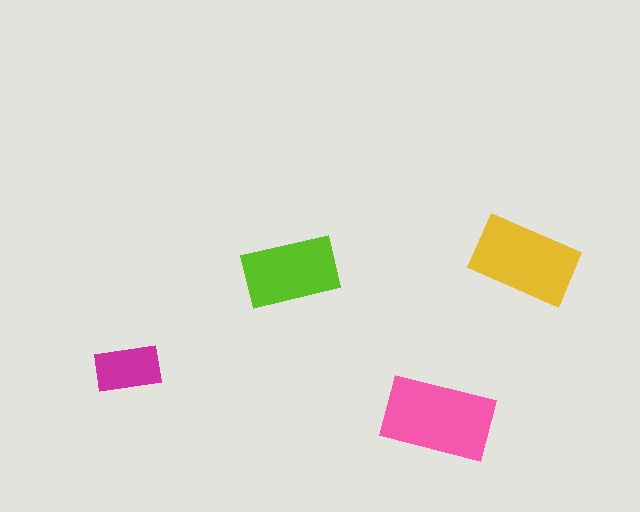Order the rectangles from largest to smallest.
the pink one, the yellow one, the lime one, the magenta one.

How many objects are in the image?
There are 4 objects in the image.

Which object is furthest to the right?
The yellow rectangle is rightmost.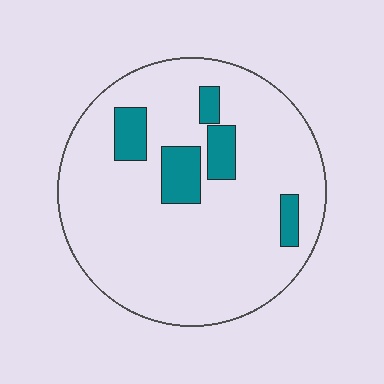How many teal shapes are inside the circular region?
5.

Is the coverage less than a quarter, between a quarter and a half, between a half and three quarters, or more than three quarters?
Less than a quarter.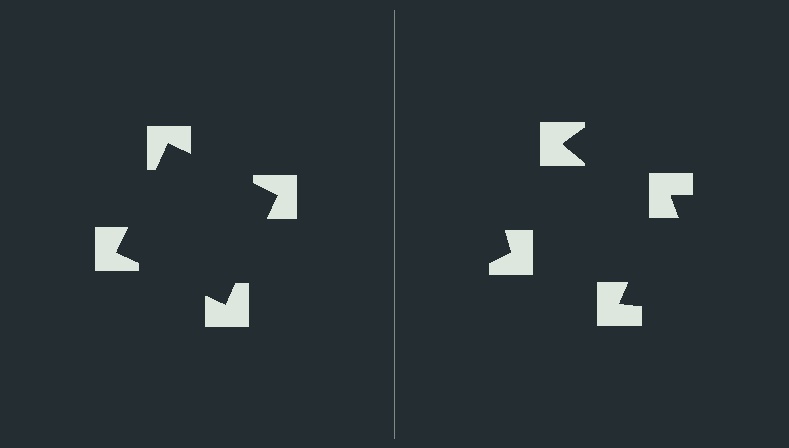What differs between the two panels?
The notched squares are positioned identically on both sides; only the wedge orientations differ. On the left they align to a square; on the right they are misaligned.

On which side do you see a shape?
An illusory square appears on the left side. On the right side the wedge cuts are rotated, so no coherent shape forms.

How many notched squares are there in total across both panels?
8 — 4 on each side.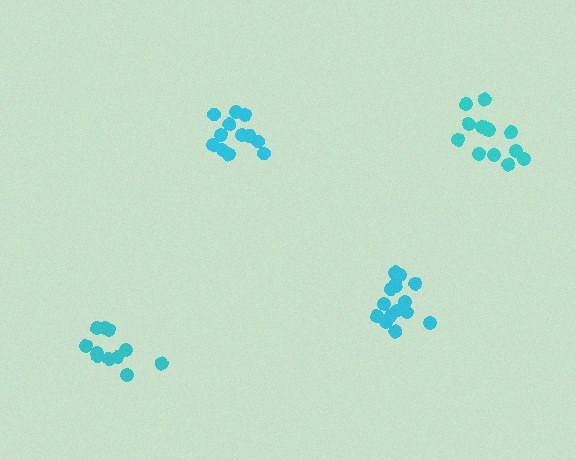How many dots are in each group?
Group 1: 12 dots, Group 2: 15 dots, Group 3: 11 dots, Group 4: 13 dots (51 total).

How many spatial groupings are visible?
There are 4 spatial groupings.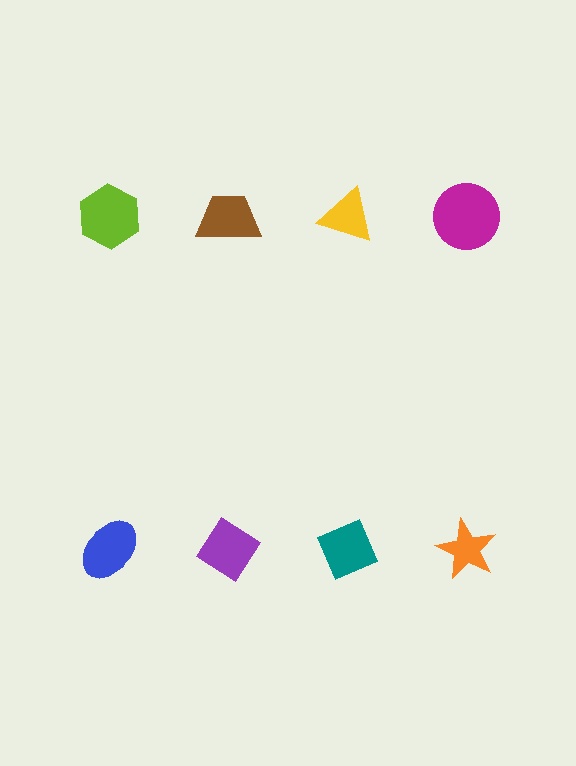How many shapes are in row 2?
4 shapes.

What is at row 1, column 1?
A lime hexagon.